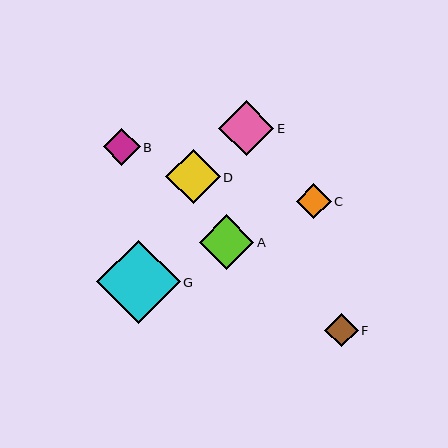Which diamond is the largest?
Diamond G is the largest with a size of approximately 83 pixels.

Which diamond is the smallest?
Diamond F is the smallest with a size of approximately 33 pixels.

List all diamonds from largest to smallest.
From largest to smallest: G, E, A, D, B, C, F.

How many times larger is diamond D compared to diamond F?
Diamond D is approximately 1.6 times the size of diamond F.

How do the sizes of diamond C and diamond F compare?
Diamond C and diamond F are approximately the same size.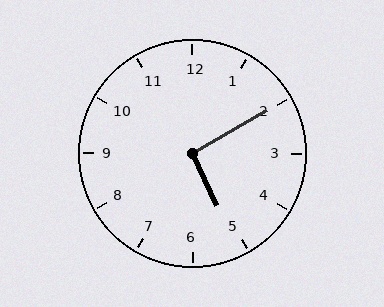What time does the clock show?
5:10.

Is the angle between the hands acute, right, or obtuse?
It is right.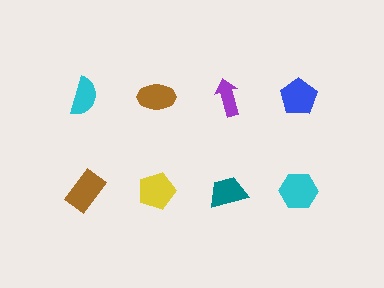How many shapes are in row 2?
4 shapes.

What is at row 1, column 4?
A blue pentagon.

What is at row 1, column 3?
A purple arrow.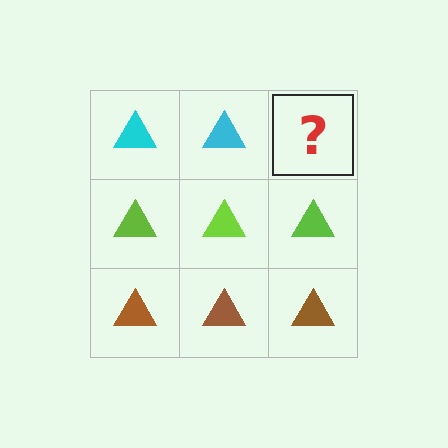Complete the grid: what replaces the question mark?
The question mark should be replaced with a cyan triangle.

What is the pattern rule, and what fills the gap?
The rule is that each row has a consistent color. The gap should be filled with a cyan triangle.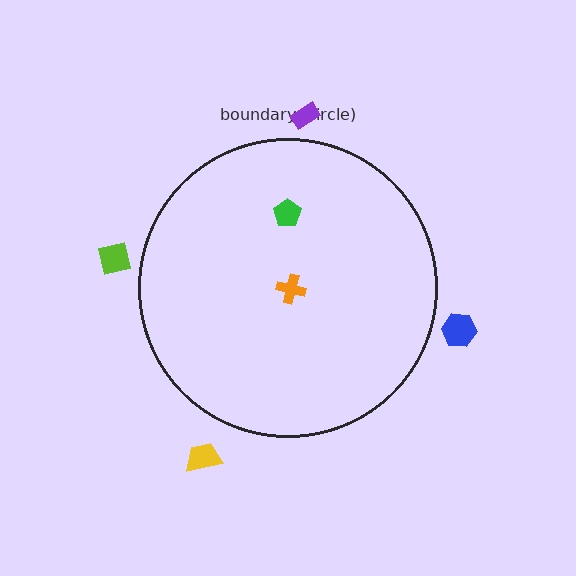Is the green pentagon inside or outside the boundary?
Inside.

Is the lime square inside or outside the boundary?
Outside.